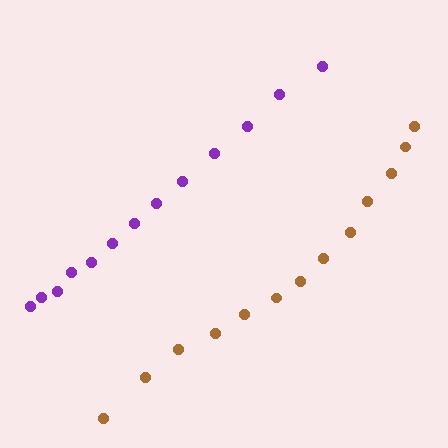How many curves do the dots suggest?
There are 2 distinct paths.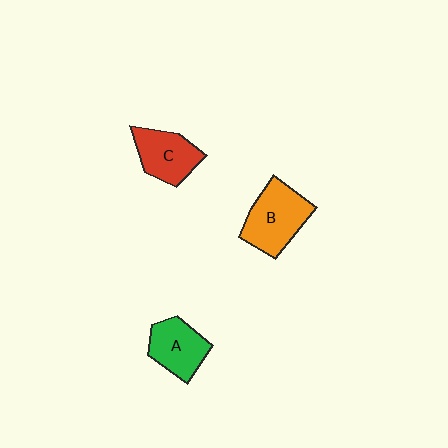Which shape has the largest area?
Shape B (orange).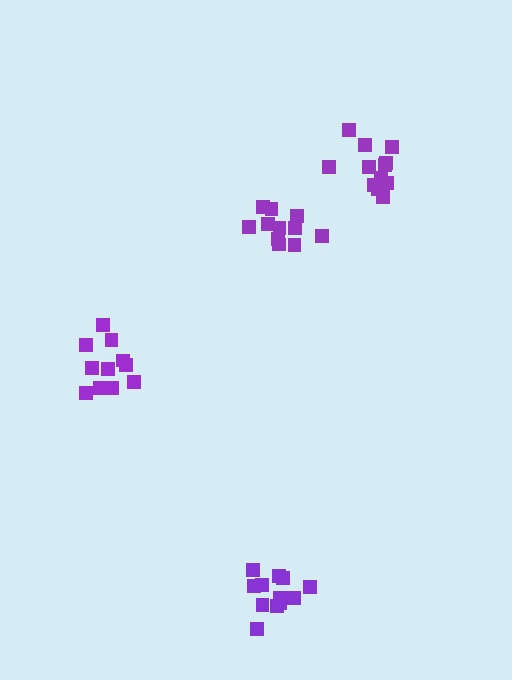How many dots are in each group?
Group 1: 12 dots, Group 2: 12 dots, Group 3: 11 dots, Group 4: 11 dots (46 total).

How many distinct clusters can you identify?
There are 4 distinct clusters.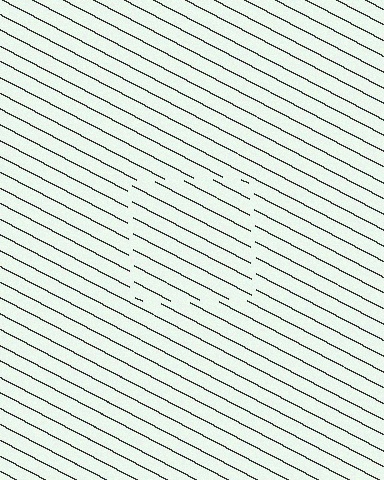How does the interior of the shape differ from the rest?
The interior of the shape contains the same grating, shifted by half a period — the contour is defined by the phase discontinuity where line-ends from the inner and outer gratings abut.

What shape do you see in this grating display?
An illusory square. The interior of the shape contains the same grating, shifted by half a period — the contour is defined by the phase discontinuity where line-ends from the inner and outer gratings abut.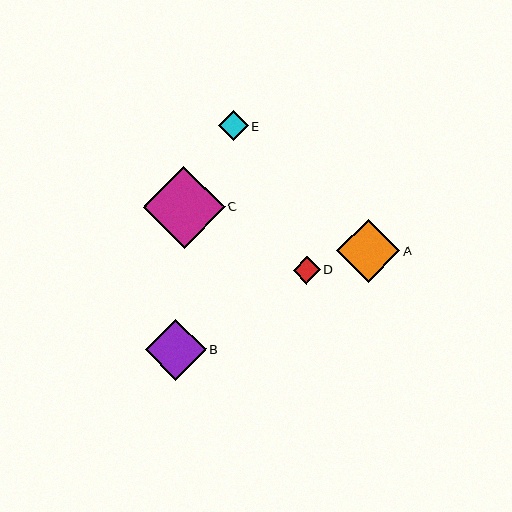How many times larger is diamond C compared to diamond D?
Diamond C is approximately 3.0 times the size of diamond D.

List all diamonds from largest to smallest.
From largest to smallest: C, A, B, E, D.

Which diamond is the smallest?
Diamond D is the smallest with a size of approximately 27 pixels.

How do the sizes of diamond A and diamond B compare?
Diamond A and diamond B are approximately the same size.